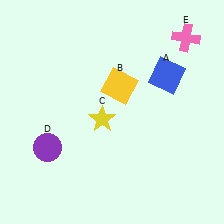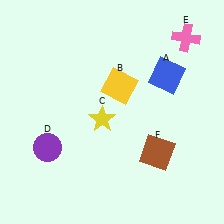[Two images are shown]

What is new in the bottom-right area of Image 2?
A brown square (F) was added in the bottom-right area of Image 2.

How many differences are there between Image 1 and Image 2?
There is 1 difference between the two images.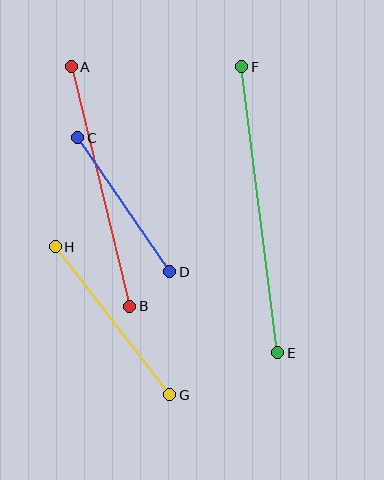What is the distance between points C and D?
The distance is approximately 162 pixels.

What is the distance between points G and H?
The distance is approximately 187 pixels.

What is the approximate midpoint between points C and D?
The midpoint is at approximately (124, 205) pixels.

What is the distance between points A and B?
The distance is approximately 247 pixels.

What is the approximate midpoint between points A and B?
The midpoint is at approximately (100, 187) pixels.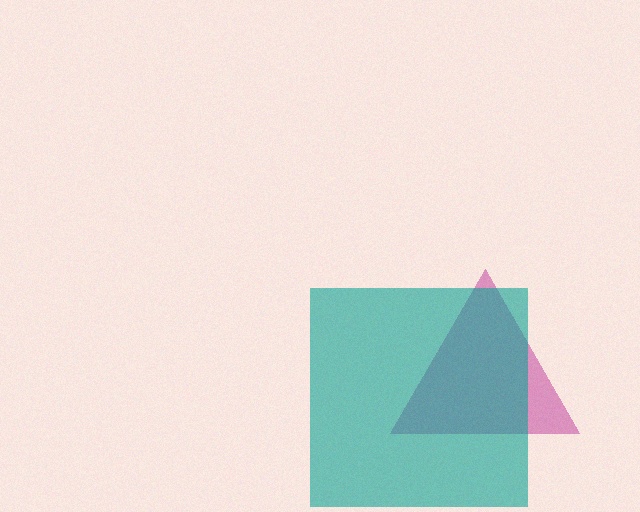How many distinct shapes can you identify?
There are 2 distinct shapes: a magenta triangle, a teal square.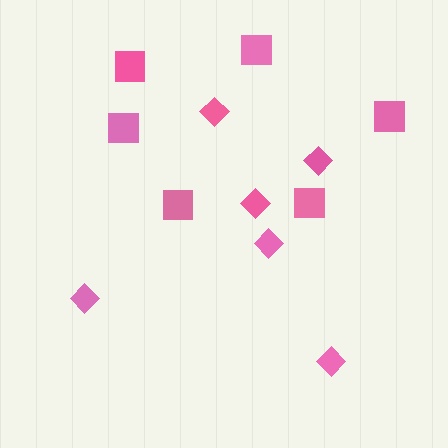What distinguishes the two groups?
There are 2 groups: one group of squares (6) and one group of diamonds (6).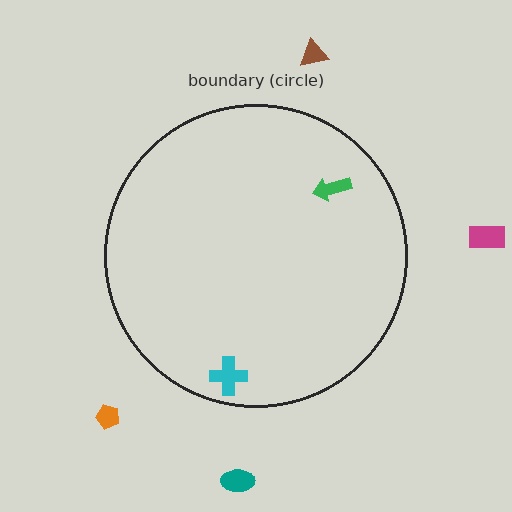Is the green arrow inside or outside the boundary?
Inside.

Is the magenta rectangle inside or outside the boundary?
Outside.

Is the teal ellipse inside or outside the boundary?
Outside.